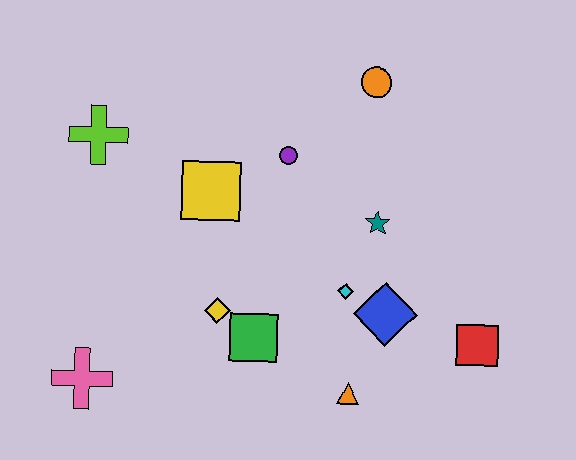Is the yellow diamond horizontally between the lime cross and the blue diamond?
Yes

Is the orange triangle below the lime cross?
Yes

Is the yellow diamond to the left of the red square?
Yes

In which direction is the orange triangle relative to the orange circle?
The orange triangle is below the orange circle.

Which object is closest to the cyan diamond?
The blue diamond is closest to the cyan diamond.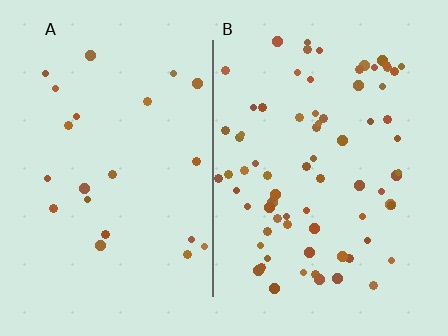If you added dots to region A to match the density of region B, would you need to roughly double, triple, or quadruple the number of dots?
Approximately triple.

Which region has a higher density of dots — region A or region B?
B (the right).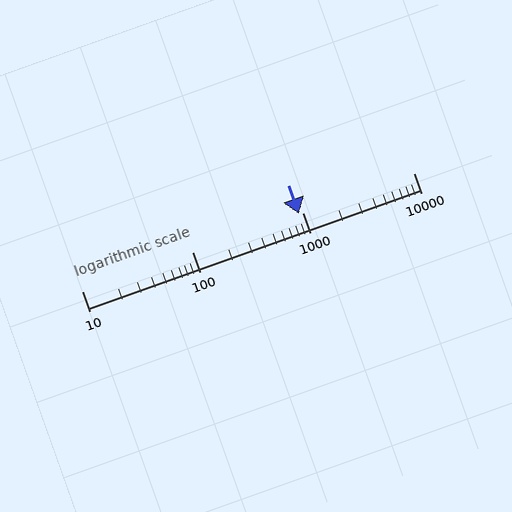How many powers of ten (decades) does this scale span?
The scale spans 3 decades, from 10 to 10000.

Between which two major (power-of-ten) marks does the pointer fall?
The pointer is between 100 and 1000.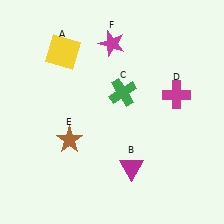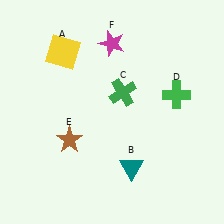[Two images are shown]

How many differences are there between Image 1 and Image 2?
There are 2 differences between the two images.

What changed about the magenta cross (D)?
In Image 1, D is magenta. In Image 2, it changed to green.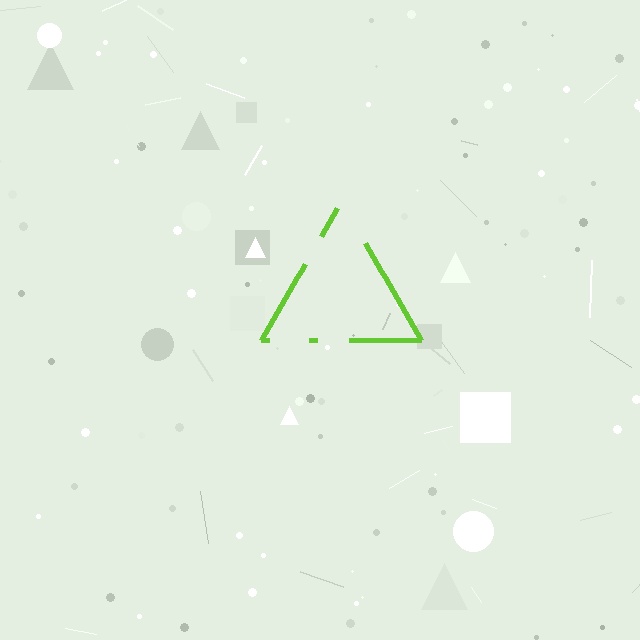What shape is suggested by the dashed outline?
The dashed outline suggests a triangle.